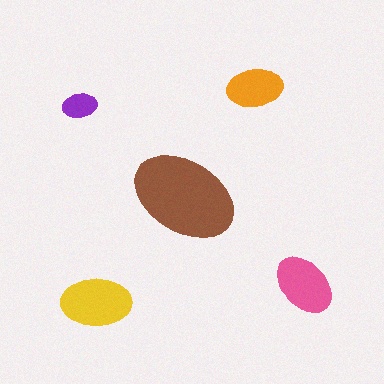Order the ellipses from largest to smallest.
the brown one, the yellow one, the pink one, the orange one, the purple one.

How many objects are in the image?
There are 5 objects in the image.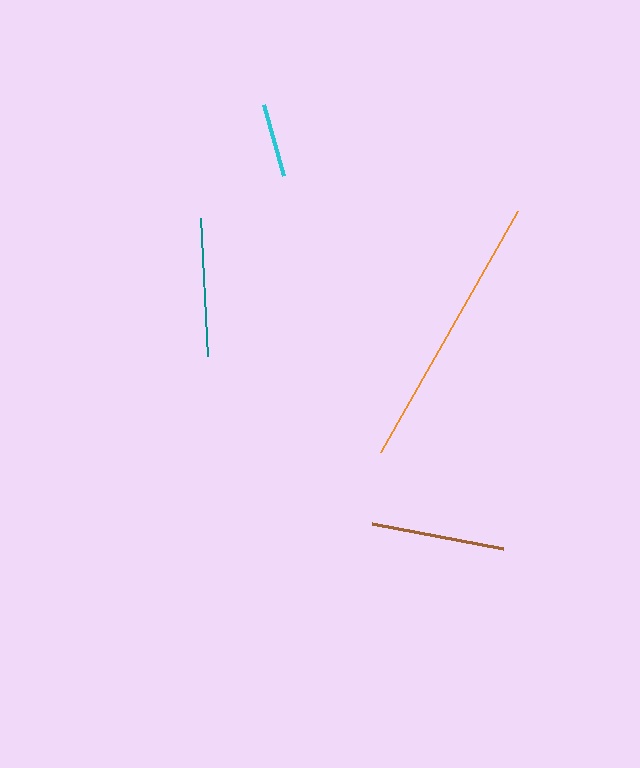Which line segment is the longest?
The orange line is the longest at approximately 278 pixels.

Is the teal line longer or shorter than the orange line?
The orange line is longer than the teal line.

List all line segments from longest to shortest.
From longest to shortest: orange, teal, brown, cyan.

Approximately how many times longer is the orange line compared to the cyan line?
The orange line is approximately 3.7 times the length of the cyan line.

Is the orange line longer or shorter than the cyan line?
The orange line is longer than the cyan line.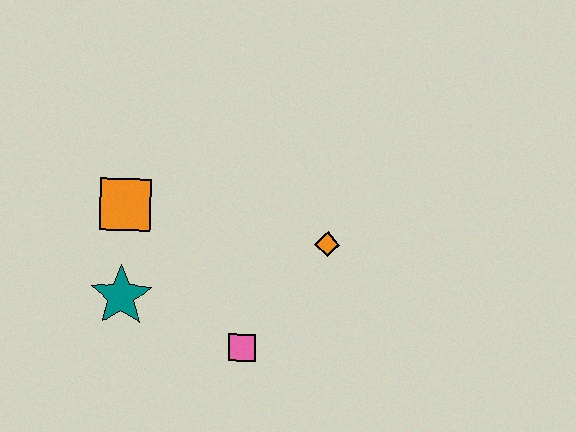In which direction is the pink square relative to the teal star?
The pink square is to the right of the teal star.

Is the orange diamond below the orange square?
Yes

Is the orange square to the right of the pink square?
No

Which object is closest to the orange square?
The teal star is closest to the orange square.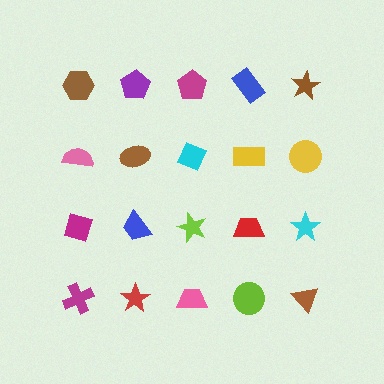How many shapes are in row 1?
5 shapes.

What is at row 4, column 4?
A lime circle.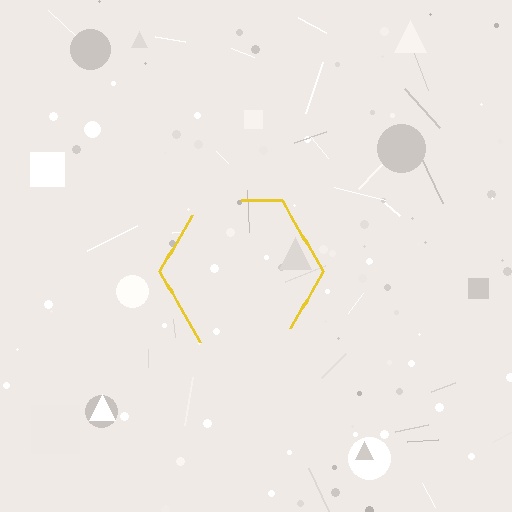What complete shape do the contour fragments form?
The contour fragments form a hexagon.